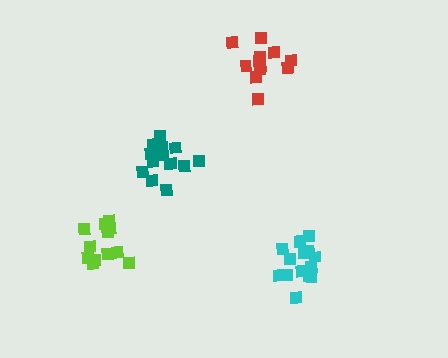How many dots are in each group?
Group 1: 16 dots, Group 2: 14 dots, Group 3: 13 dots, Group 4: 14 dots (57 total).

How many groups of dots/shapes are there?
There are 4 groups.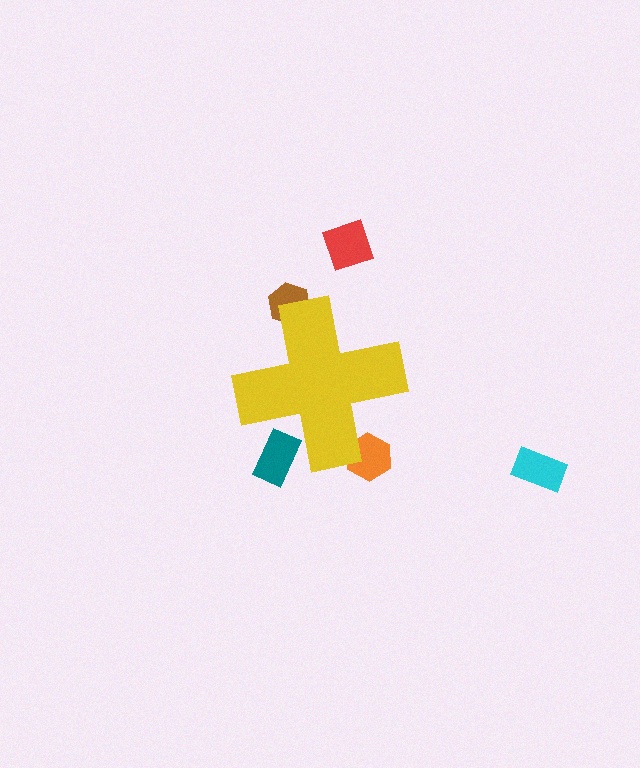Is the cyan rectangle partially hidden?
No, the cyan rectangle is fully visible.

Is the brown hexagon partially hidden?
Yes, the brown hexagon is partially hidden behind the yellow cross.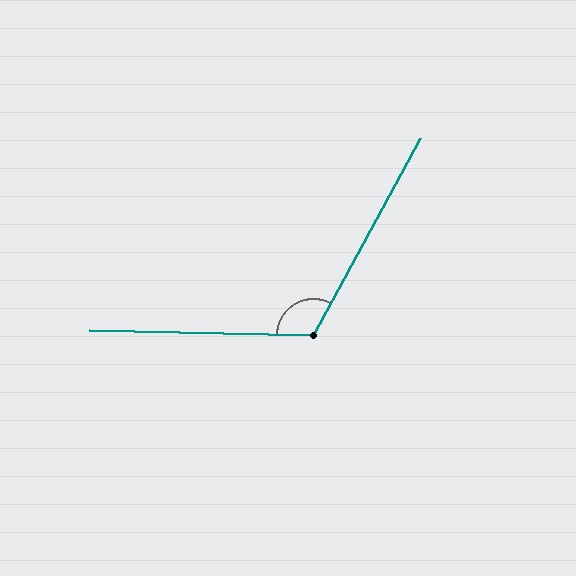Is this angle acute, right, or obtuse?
It is obtuse.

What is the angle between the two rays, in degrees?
Approximately 117 degrees.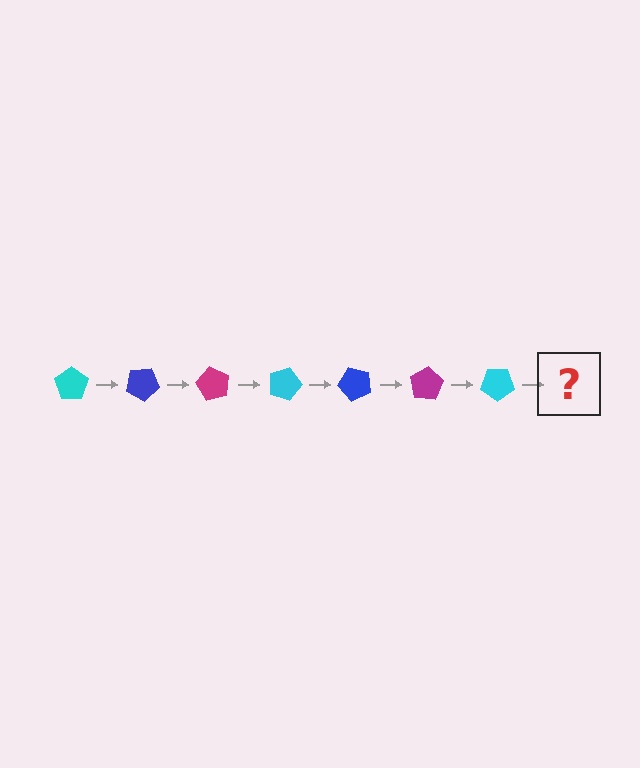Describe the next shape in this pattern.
It should be a blue pentagon, rotated 210 degrees from the start.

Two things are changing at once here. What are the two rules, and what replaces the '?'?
The two rules are that it rotates 30 degrees each step and the color cycles through cyan, blue, and magenta. The '?' should be a blue pentagon, rotated 210 degrees from the start.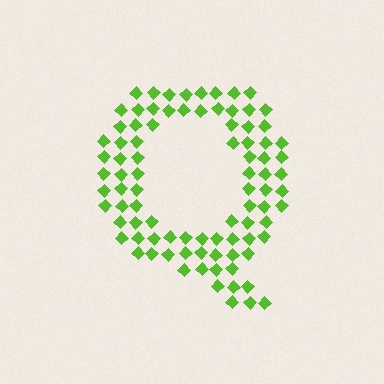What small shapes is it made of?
It is made of small diamonds.